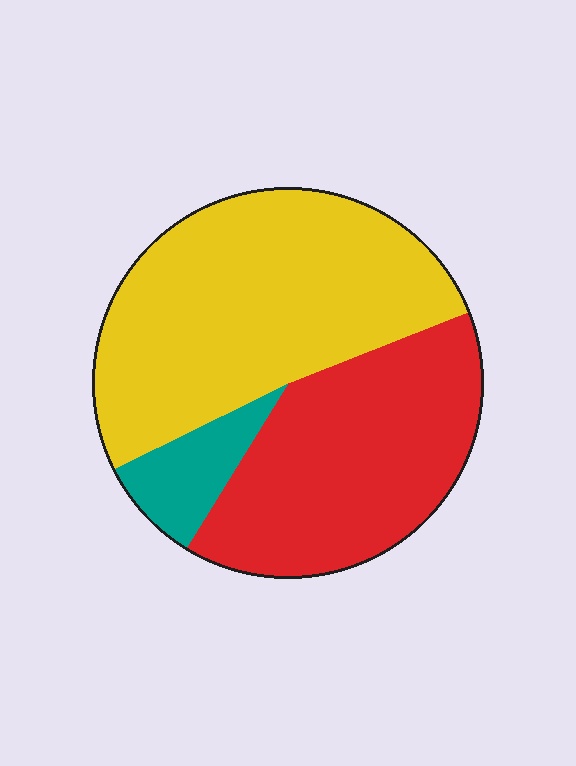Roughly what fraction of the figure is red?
Red takes up between a third and a half of the figure.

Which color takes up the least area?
Teal, at roughly 10%.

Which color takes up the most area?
Yellow, at roughly 50%.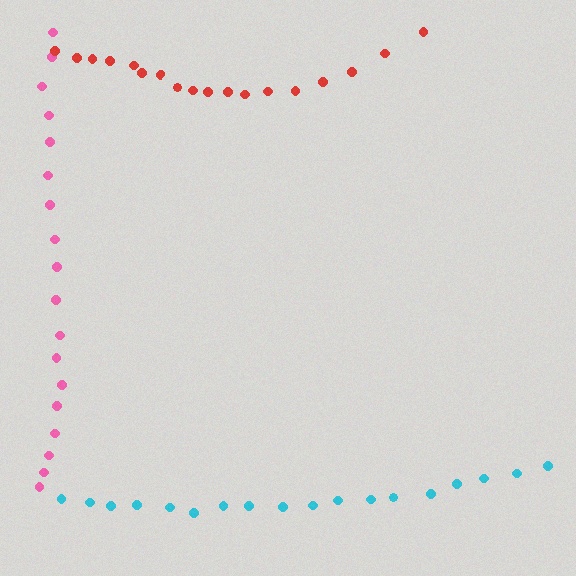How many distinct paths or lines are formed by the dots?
There are 3 distinct paths.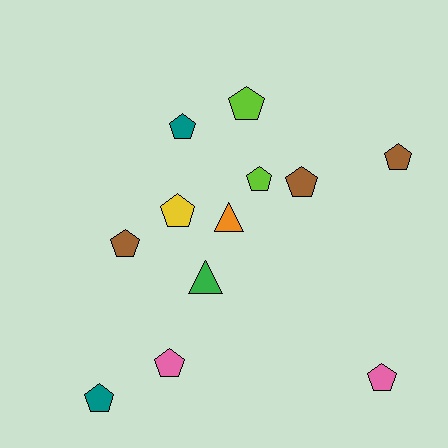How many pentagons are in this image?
There are 10 pentagons.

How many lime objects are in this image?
There are 2 lime objects.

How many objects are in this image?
There are 12 objects.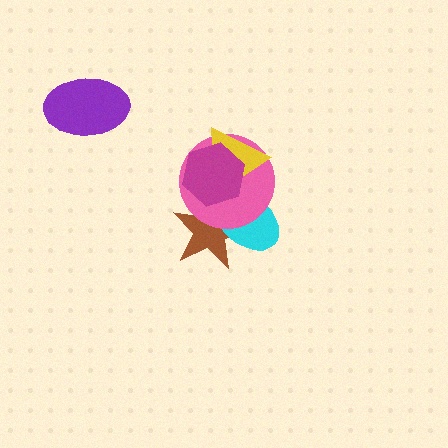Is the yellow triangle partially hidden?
Yes, it is partially covered by another shape.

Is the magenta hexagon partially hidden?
No, no other shape covers it.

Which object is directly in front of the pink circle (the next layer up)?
The yellow triangle is directly in front of the pink circle.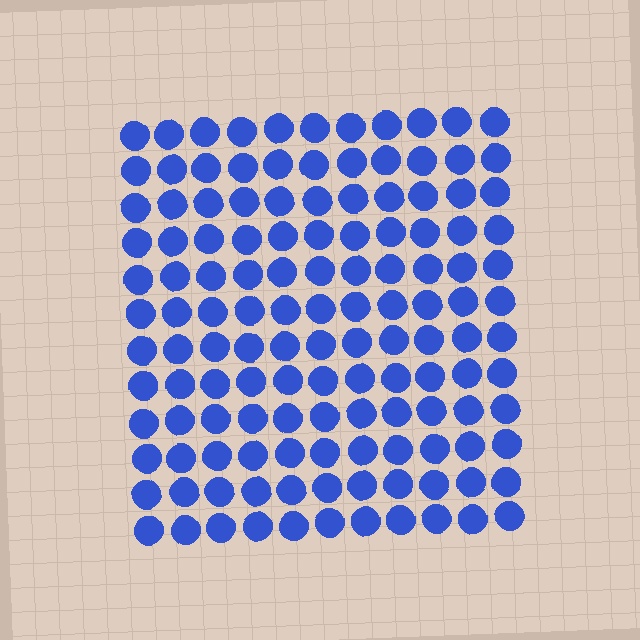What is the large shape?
The large shape is a square.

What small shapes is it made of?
It is made of small circles.